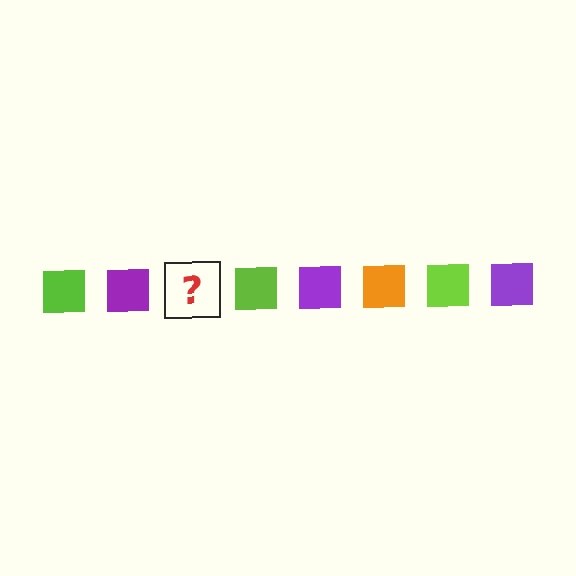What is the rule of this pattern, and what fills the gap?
The rule is that the pattern cycles through lime, purple, orange squares. The gap should be filled with an orange square.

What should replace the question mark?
The question mark should be replaced with an orange square.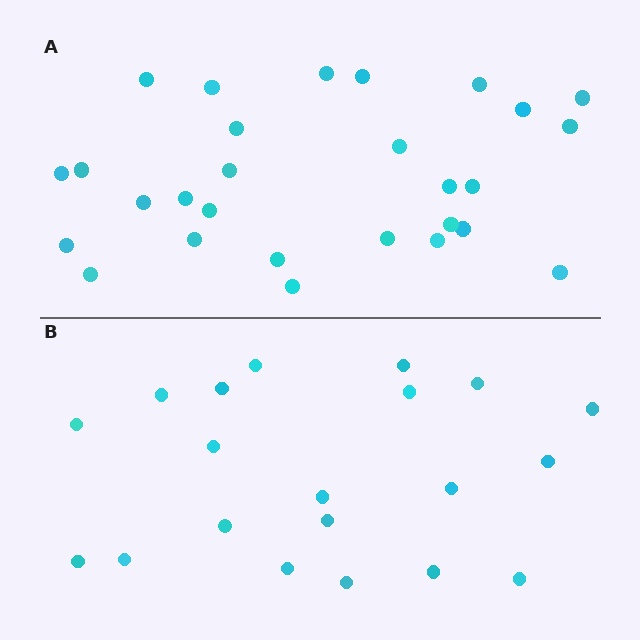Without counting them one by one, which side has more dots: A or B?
Region A (the top region) has more dots.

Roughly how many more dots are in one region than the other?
Region A has roughly 8 or so more dots than region B.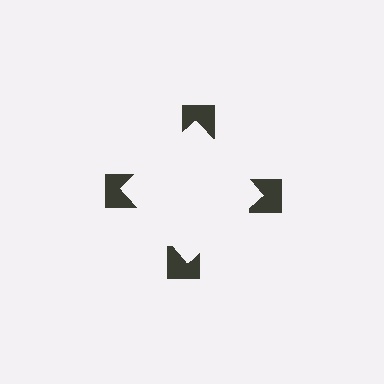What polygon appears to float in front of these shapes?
An illusory square — its edges are inferred from the aligned wedge cuts in the notched squares, not physically drawn.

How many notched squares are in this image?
There are 4 — one at each vertex of the illusory square.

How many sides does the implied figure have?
4 sides.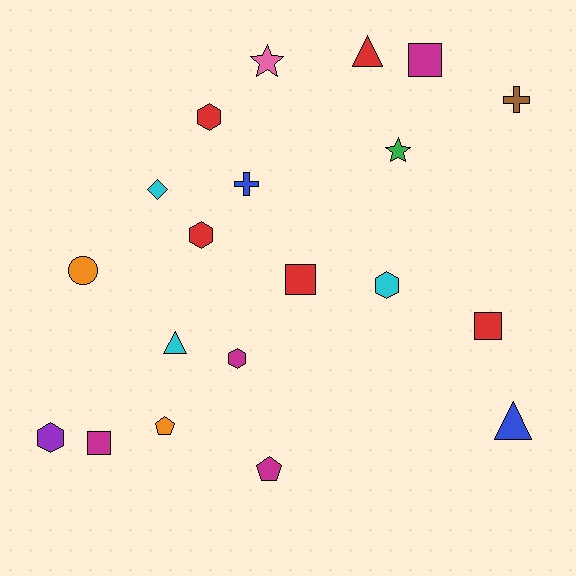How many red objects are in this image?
There are 5 red objects.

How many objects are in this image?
There are 20 objects.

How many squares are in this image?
There are 4 squares.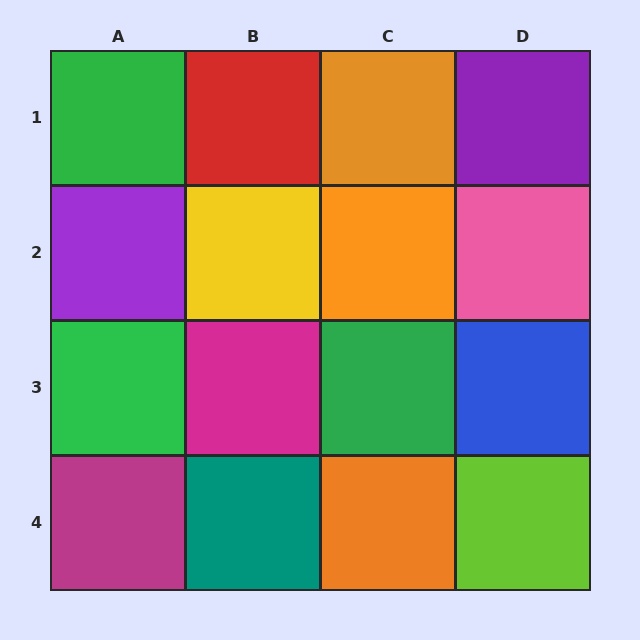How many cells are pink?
1 cell is pink.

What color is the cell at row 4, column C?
Orange.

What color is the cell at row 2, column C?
Orange.